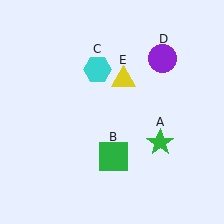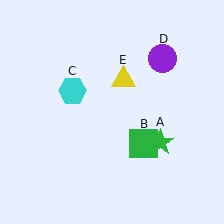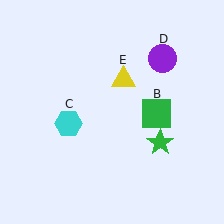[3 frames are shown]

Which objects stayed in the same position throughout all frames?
Green star (object A) and purple circle (object D) and yellow triangle (object E) remained stationary.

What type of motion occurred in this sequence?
The green square (object B), cyan hexagon (object C) rotated counterclockwise around the center of the scene.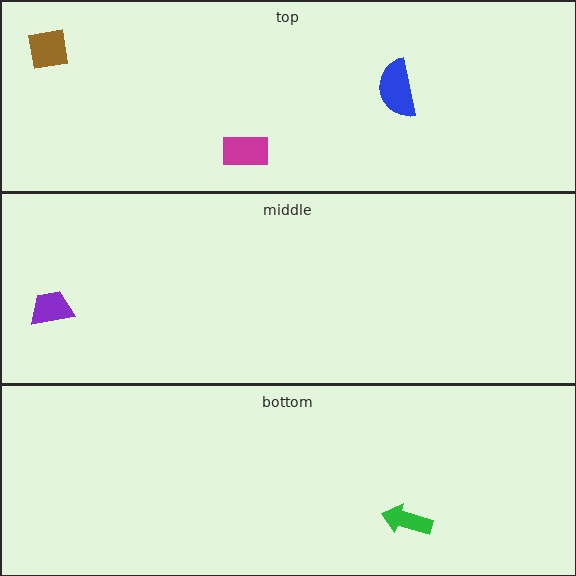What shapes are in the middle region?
The purple trapezoid.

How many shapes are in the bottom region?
1.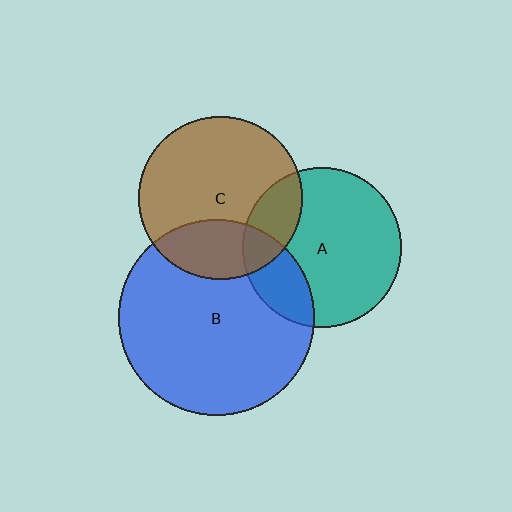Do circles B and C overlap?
Yes.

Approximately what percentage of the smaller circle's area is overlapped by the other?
Approximately 25%.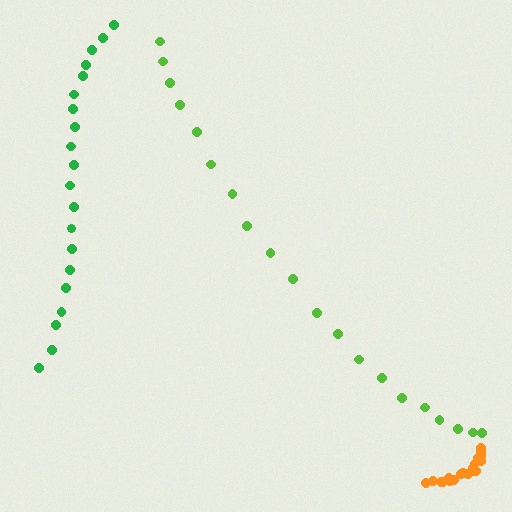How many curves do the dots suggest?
There are 3 distinct paths.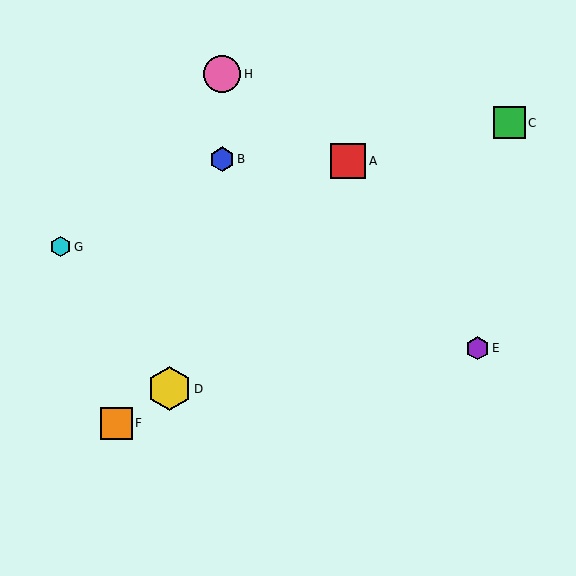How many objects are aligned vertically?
2 objects (B, H) are aligned vertically.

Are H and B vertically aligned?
Yes, both are at x≈222.